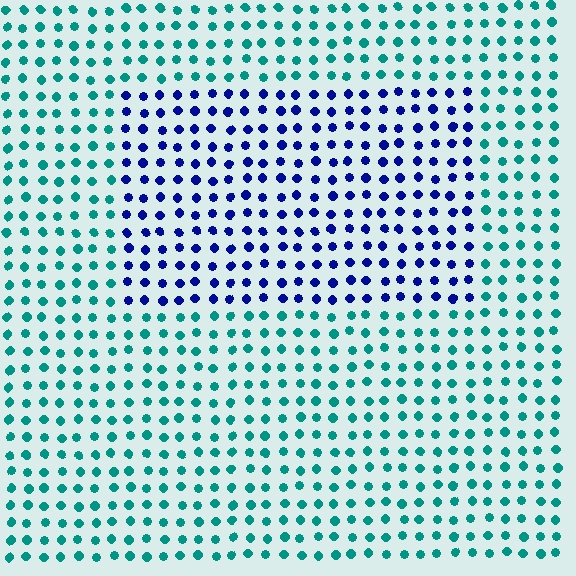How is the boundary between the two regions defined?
The boundary is defined purely by a slight shift in hue (about 62 degrees). Spacing, size, and orientation are identical on both sides.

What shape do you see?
I see a rectangle.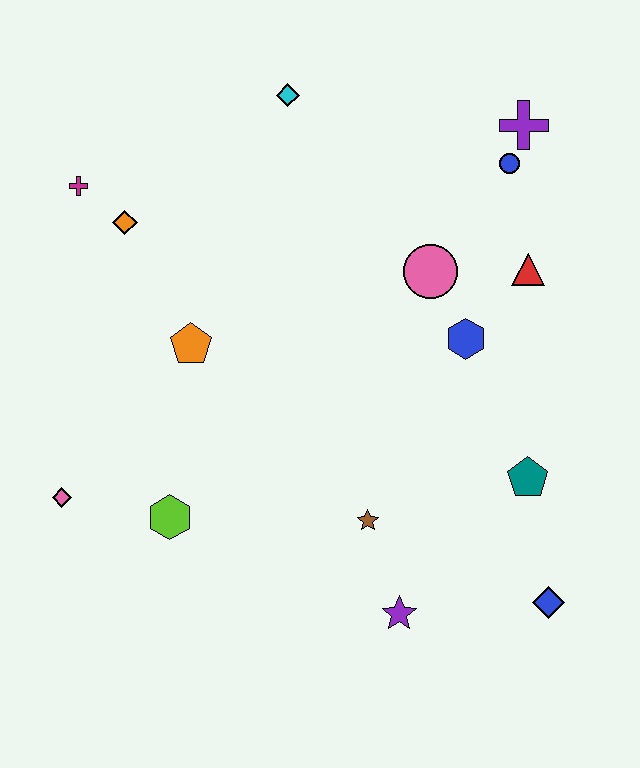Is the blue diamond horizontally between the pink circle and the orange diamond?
No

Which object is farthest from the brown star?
The magenta cross is farthest from the brown star.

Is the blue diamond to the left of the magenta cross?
No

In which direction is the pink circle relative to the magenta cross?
The pink circle is to the right of the magenta cross.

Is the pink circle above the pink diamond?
Yes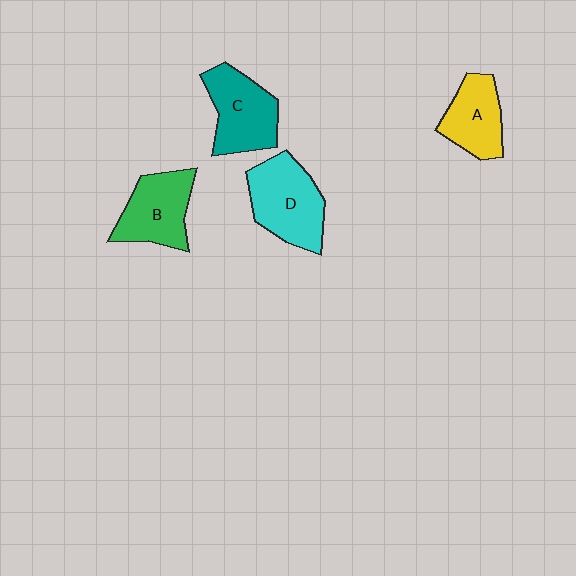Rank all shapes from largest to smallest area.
From largest to smallest: D (cyan), C (teal), B (green), A (yellow).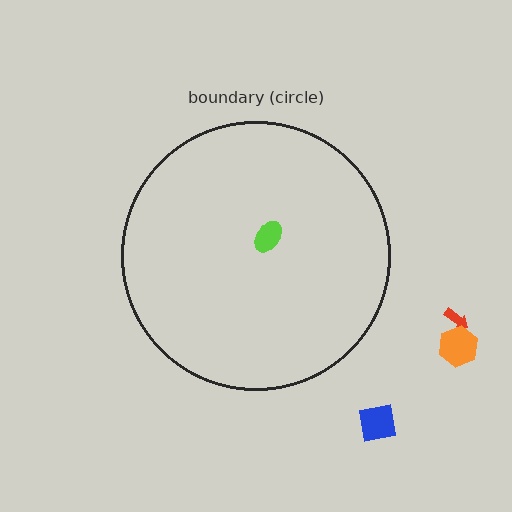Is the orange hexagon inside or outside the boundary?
Outside.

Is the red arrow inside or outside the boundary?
Outside.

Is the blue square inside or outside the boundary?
Outside.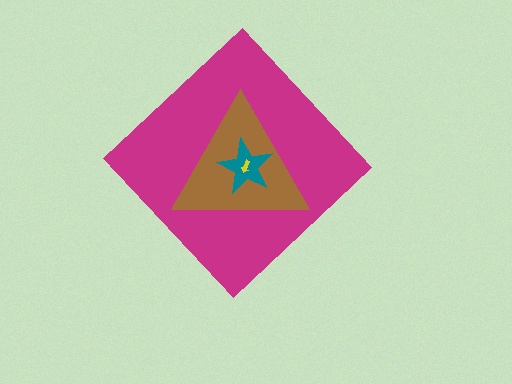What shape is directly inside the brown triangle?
The teal star.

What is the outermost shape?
The magenta diamond.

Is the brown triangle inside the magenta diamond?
Yes.